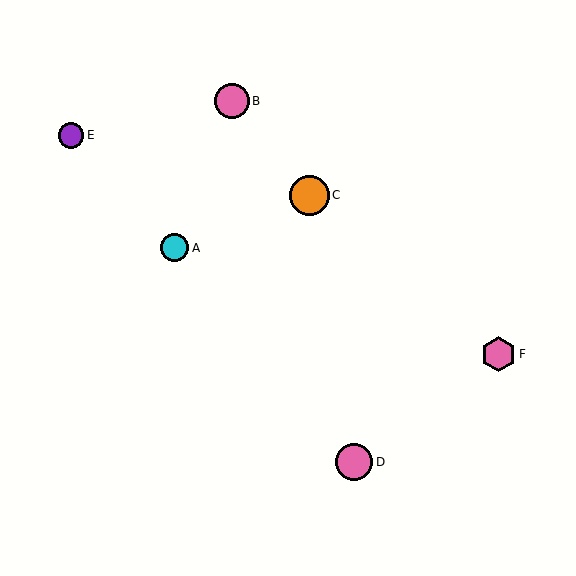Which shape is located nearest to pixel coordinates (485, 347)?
The pink hexagon (labeled F) at (498, 354) is nearest to that location.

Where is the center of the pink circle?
The center of the pink circle is at (354, 462).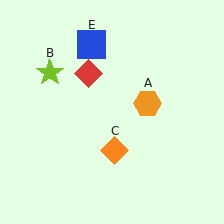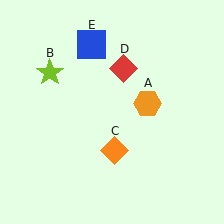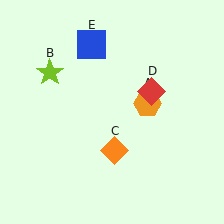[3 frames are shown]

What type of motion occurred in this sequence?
The red diamond (object D) rotated clockwise around the center of the scene.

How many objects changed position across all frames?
1 object changed position: red diamond (object D).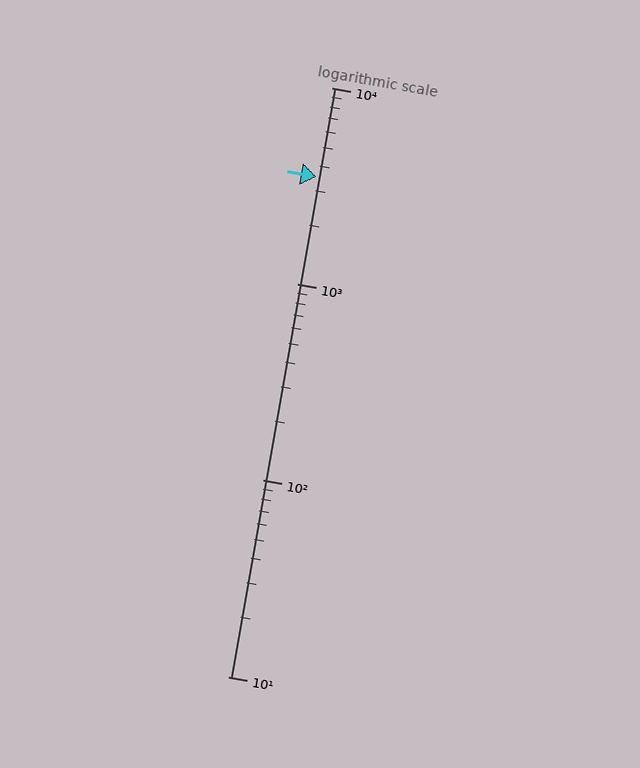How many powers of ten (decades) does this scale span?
The scale spans 3 decades, from 10 to 10000.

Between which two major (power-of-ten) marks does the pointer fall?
The pointer is between 1000 and 10000.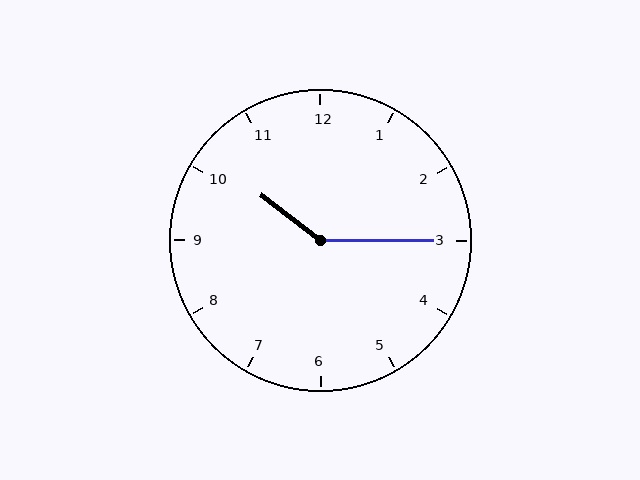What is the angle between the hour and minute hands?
Approximately 142 degrees.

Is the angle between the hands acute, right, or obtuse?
It is obtuse.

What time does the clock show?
10:15.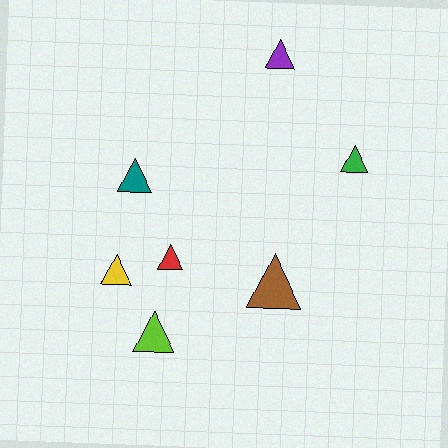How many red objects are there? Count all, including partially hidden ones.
There is 1 red object.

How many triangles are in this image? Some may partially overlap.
There are 7 triangles.